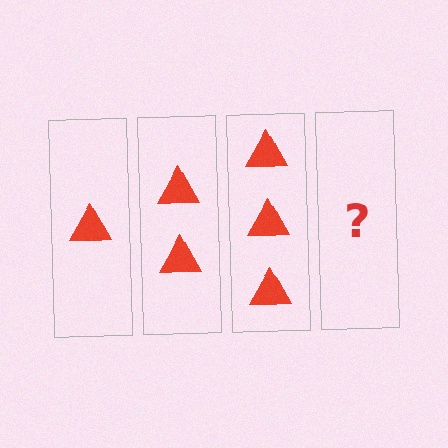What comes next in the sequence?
The next element should be 4 triangles.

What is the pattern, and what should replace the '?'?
The pattern is that each step adds one more triangle. The '?' should be 4 triangles.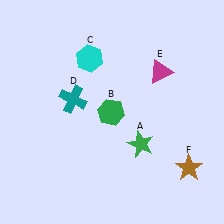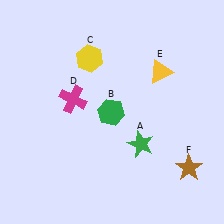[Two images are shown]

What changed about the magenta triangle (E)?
In Image 1, E is magenta. In Image 2, it changed to yellow.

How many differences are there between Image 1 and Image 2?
There are 3 differences between the two images.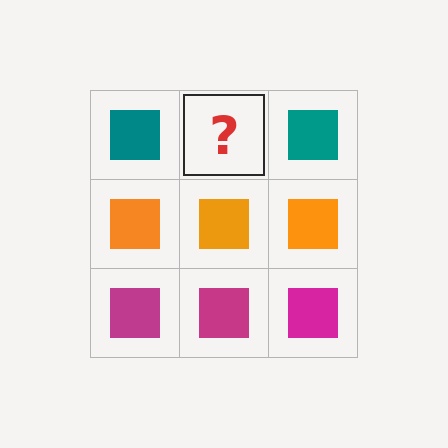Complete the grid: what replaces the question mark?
The question mark should be replaced with a teal square.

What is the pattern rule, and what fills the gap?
The rule is that each row has a consistent color. The gap should be filled with a teal square.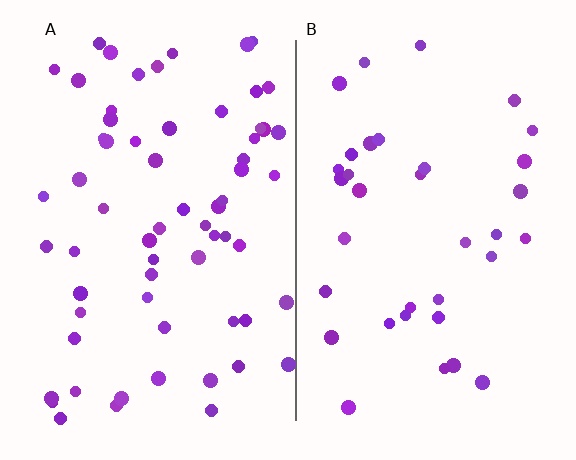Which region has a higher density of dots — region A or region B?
A (the left).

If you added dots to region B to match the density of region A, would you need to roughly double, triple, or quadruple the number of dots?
Approximately double.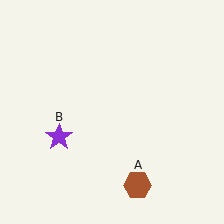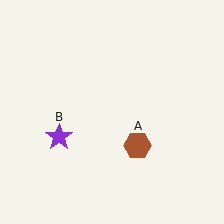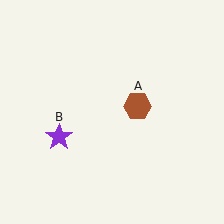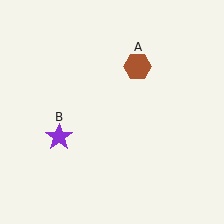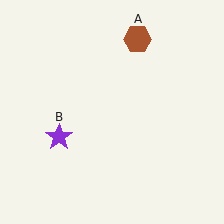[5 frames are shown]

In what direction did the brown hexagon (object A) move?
The brown hexagon (object A) moved up.